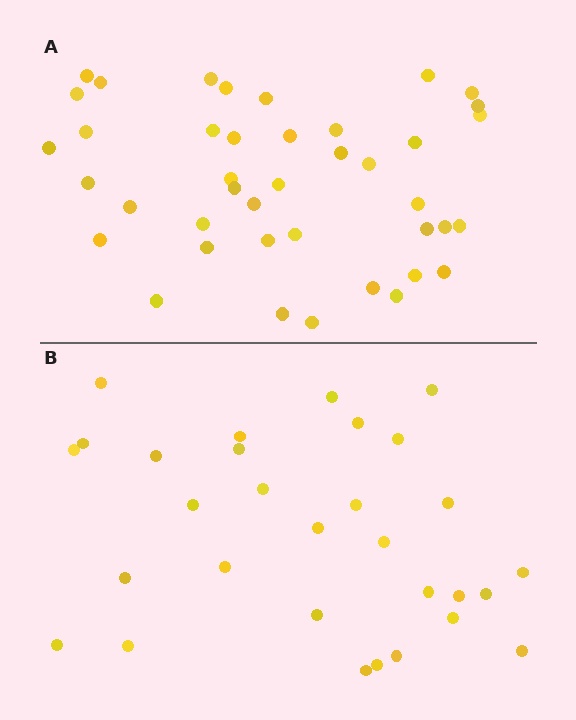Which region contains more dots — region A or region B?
Region A (the top region) has more dots.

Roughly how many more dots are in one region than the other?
Region A has roughly 12 or so more dots than region B.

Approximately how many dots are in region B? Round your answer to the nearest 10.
About 30 dots.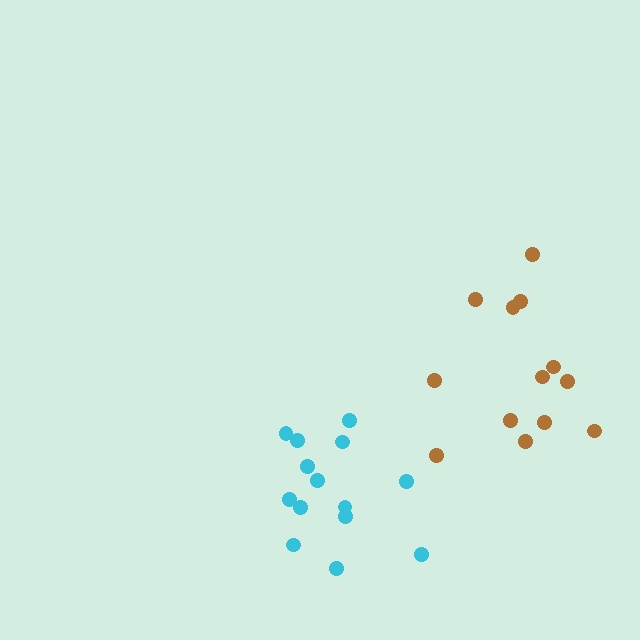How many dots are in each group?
Group 1: 14 dots, Group 2: 13 dots (27 total).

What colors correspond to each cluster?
The clusters are colored: cyan, brown.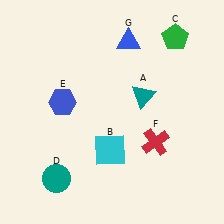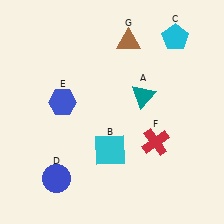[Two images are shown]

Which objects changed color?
C changed from green to cyan. D changed from teal to blue. G changed from blue to brown.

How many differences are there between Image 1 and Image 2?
There are 3 differences between the two images.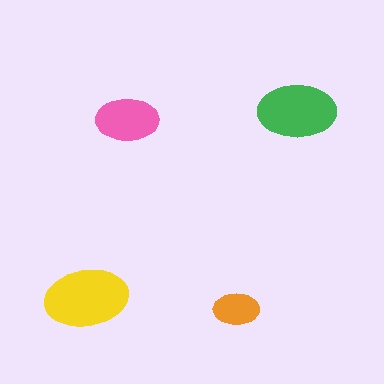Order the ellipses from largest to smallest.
the yellow one, the green one, the pink one, the orange one.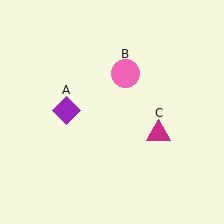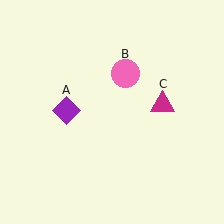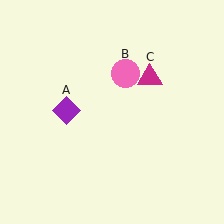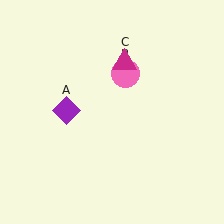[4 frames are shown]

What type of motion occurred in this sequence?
The magenta triangle (object C) rotated counterclockwise around the center of the scene.